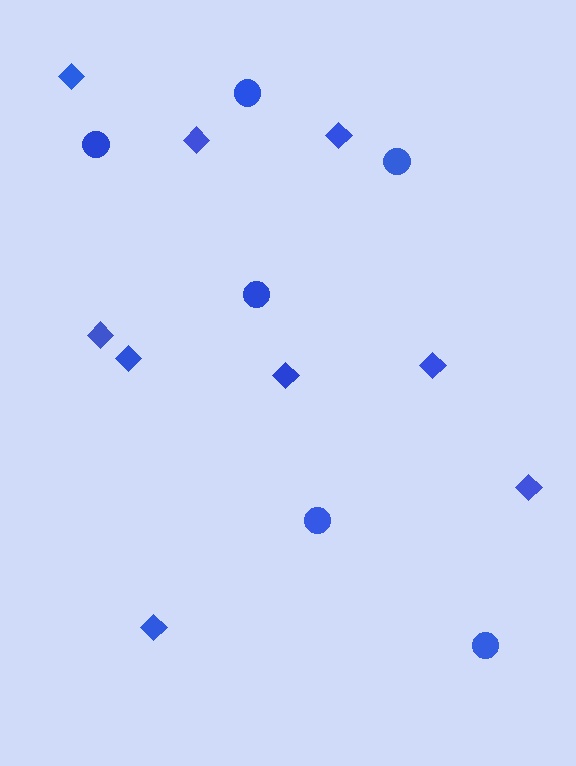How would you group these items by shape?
There are 2 groups: one group of circles (6) and one group of diamonds (9).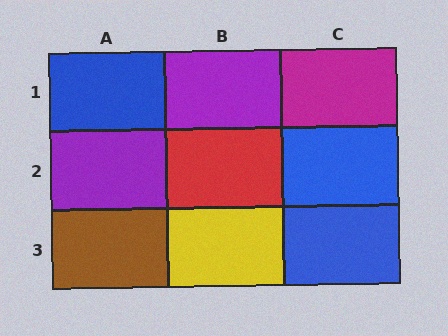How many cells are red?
1 cell is red.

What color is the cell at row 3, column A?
Brown.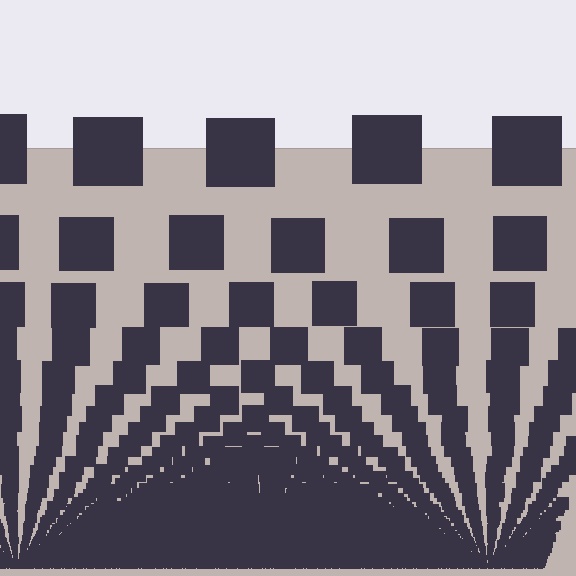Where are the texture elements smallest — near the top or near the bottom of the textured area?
Near the bottom.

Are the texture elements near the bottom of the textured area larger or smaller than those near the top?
Smaller. The gradient is inverted — elements near the bottom are smaller and denser.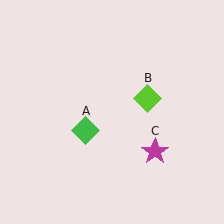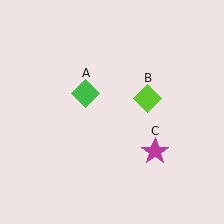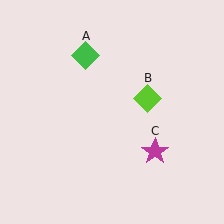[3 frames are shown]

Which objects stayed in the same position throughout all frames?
Lime diamond (object B) and magenta star (object C) remained stationary.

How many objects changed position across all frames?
1 object changed position: green diamond (object A).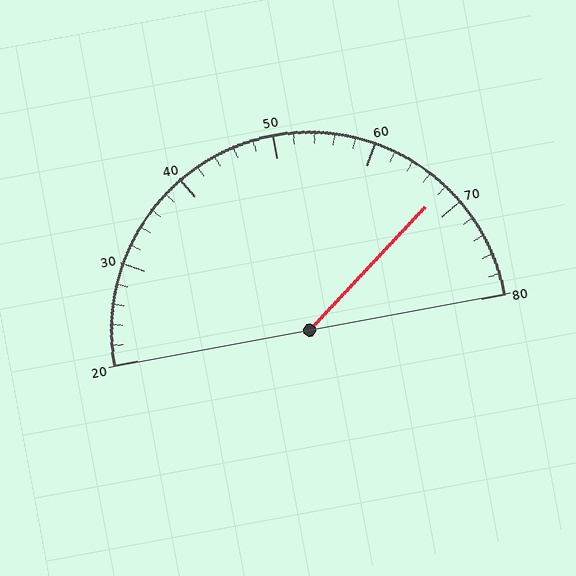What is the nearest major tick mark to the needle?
The nearest major tick mark is 70.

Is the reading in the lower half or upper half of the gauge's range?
The reading is in the upper half of the range (20 to 80).